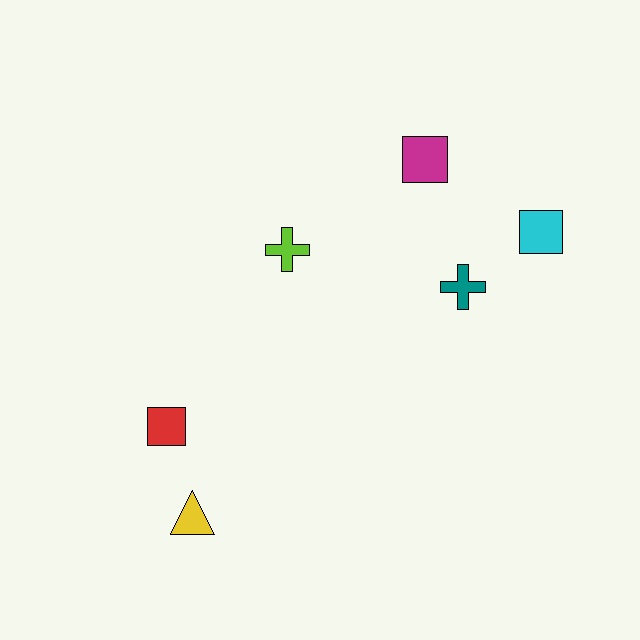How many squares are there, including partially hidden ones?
There are 3 squares.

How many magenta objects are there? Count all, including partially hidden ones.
There is 1 magenta object.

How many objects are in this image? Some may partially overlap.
There are 6 objects.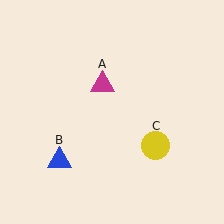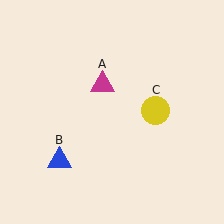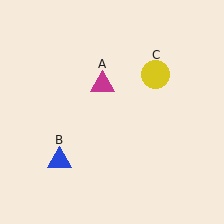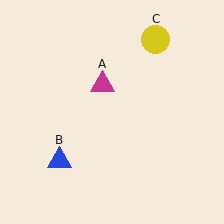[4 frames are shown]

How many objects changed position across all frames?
1 object changed position: yellow circle (object C).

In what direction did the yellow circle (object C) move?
The yellow circle (object C) moved up.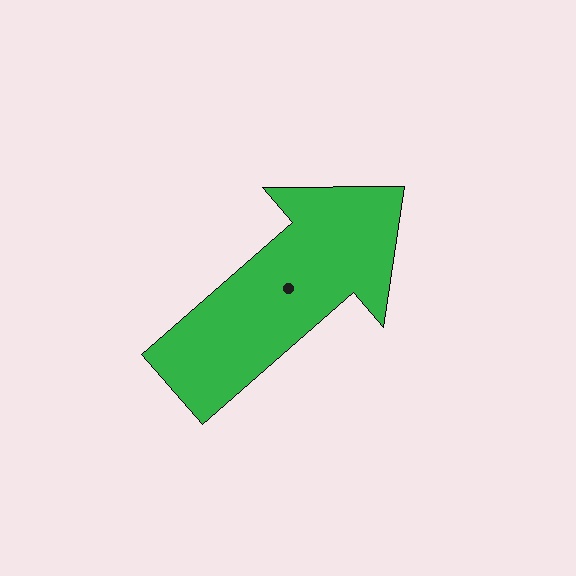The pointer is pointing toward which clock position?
Roughly 2 o'clock.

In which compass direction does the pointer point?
Northeast.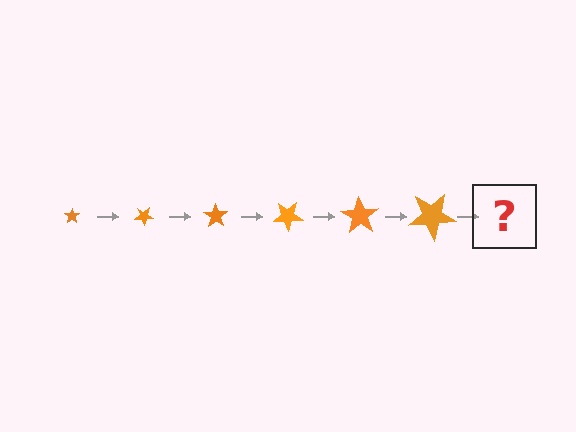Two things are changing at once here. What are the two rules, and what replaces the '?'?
The two rules are that the star grows larger each step and it rotates 35 degrees each step. The '?' should be a star, larger than the previous one and rotated 210 degrees from the start.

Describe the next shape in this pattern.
It should be a star, larger than the previous one and rotated 210 degrees from the start.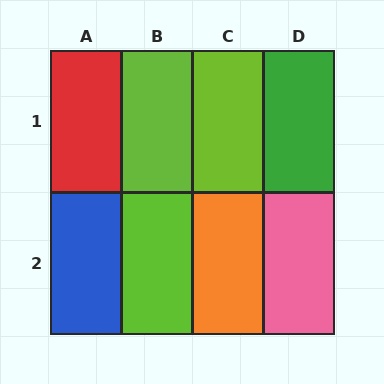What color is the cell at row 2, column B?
Lime.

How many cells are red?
1 cell is red.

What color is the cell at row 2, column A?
Blue.